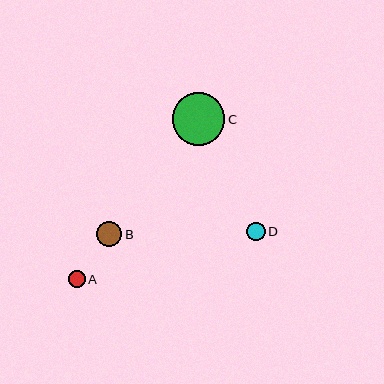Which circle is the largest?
Circle C is the largest with a size of approximately 53 pixels.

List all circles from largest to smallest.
From largest to smallest: C, B, D, A.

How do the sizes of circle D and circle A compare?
Circle D and circle A are approximately the same size.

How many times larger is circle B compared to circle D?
Circle B is approximately 1.4 times the size of circle D.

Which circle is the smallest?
Circle A is the smallest with a size of approximately 17 pixels.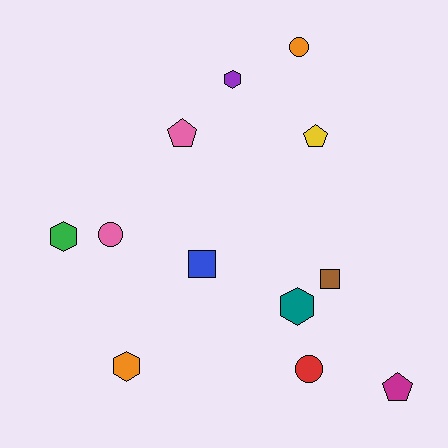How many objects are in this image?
There are 12 objects.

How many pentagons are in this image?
There are 3 pentagons.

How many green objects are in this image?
There is 1 green object.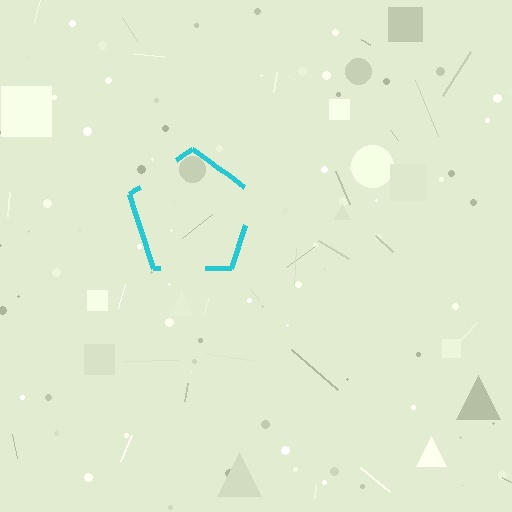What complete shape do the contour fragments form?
The contour fragments form a pentagon.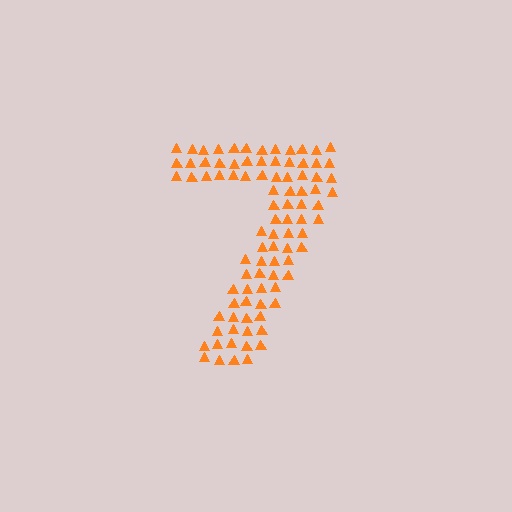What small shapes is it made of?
It is made of small triangles.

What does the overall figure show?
The overall figure shows the digit 7.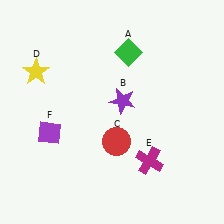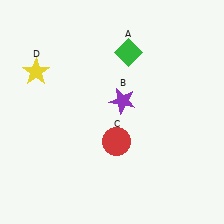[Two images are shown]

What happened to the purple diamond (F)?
The purple diamond (F) was removed in Image 2. It was in the bottom-left area of Image 1.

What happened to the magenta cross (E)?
The magenta cross (E) was removed in Image 2. It was in the bottom-right area of Image 1.